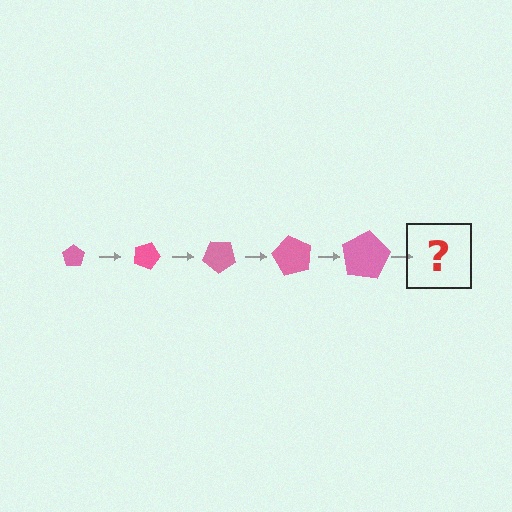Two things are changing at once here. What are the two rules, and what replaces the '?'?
The two rules are that the pentagon grows larger each step and it rotates 20 degrees each step. The '?' should be a pentagon, larger than the previous one and rotated 100 degrees from the start.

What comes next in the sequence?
The next element should be a pentagon, larger than the previous one and rotated 100 degrees from the start.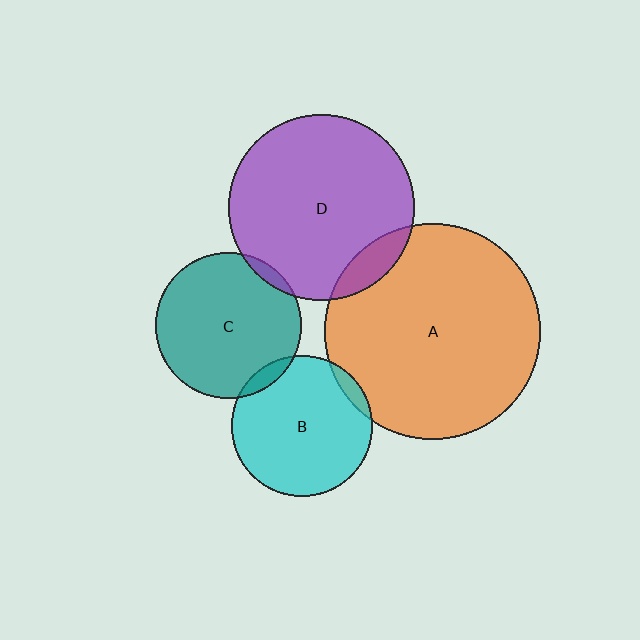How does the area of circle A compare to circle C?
Approximately 2.2 times.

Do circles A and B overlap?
Yes.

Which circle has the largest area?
Circle A (orange).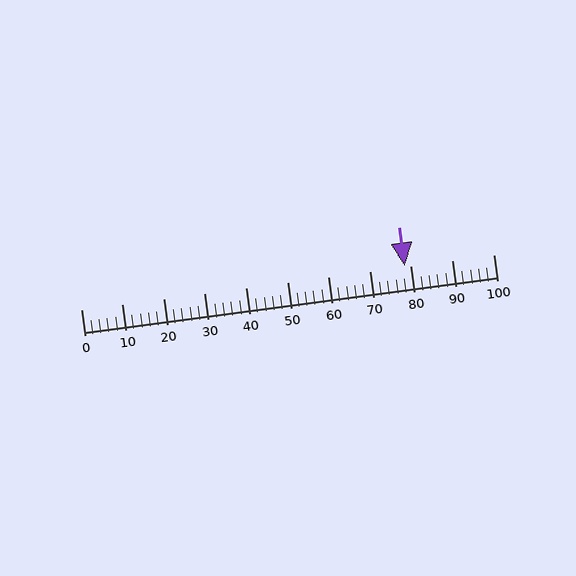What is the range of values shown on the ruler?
The ruler shows values from 0 to 100.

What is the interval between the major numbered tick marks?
The major tick marks are spaced 10 units apart.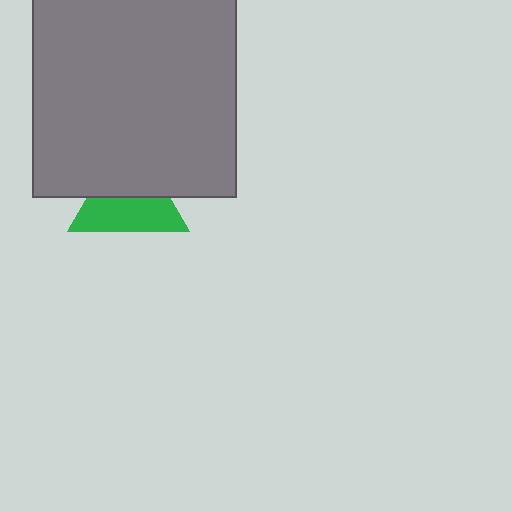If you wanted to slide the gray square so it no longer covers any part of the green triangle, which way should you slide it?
Slide it up — that is the most direct way to separate the two shapes.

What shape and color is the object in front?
The object in front is a gray square.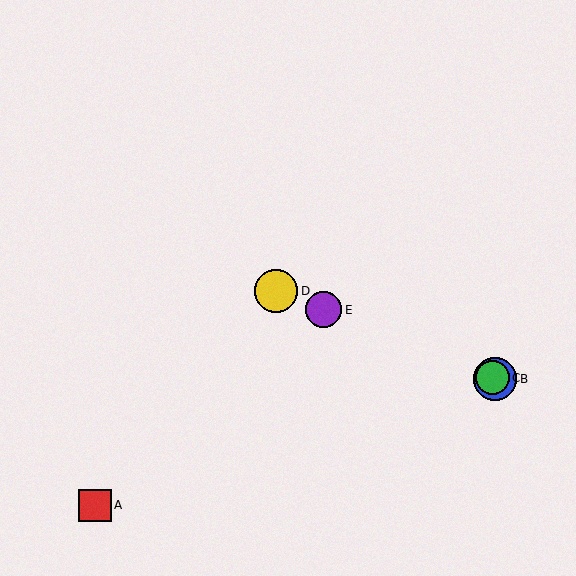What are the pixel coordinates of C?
Object C is at (492, 378).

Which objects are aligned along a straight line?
Objects B, C, D, E are aligned along a straight line.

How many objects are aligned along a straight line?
4 objects (B, C, D, E) are aligned along a straight line.